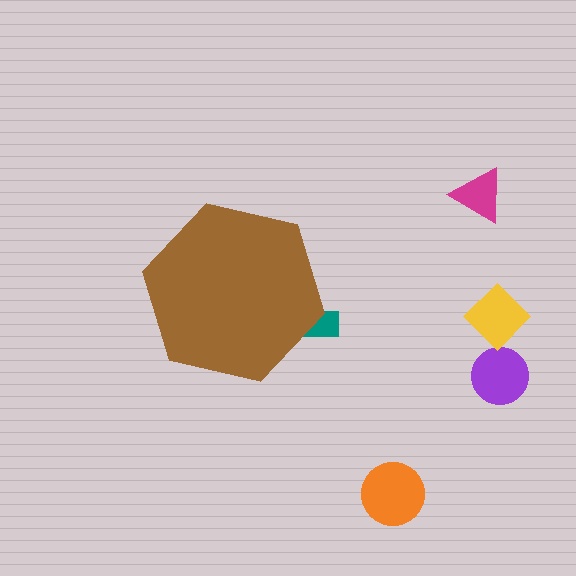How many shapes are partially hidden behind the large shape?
1 shape is partially hidden.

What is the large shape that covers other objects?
A brown hexagon.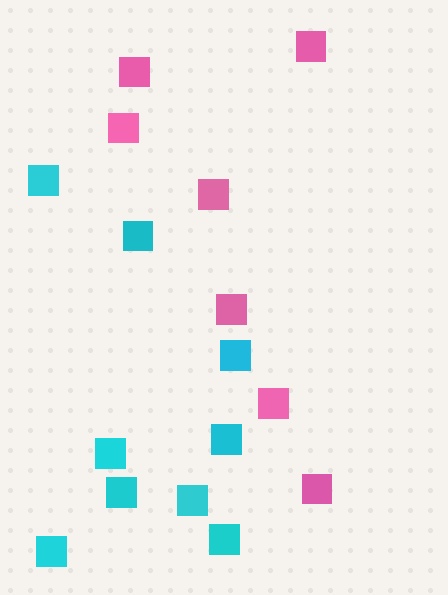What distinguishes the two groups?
There are 2 groups: one group of pink squares (7) and one group of cyan squares (9).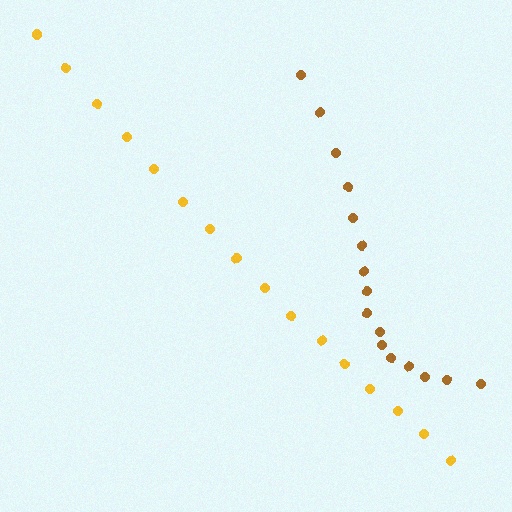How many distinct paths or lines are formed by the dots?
There are 2 distinct paths.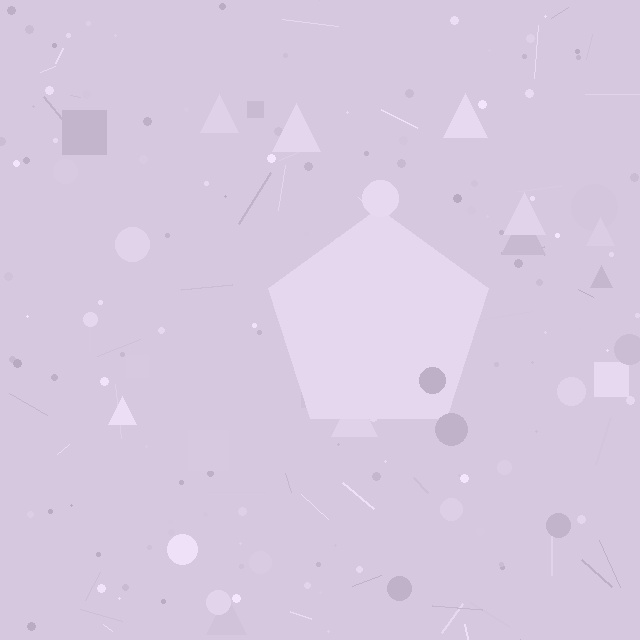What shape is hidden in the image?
A pentagon is hidden in the image.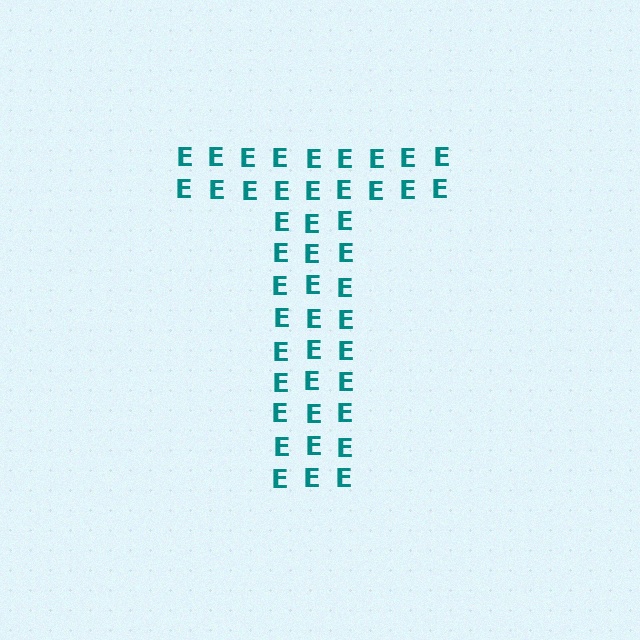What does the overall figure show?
The overall figure shows the letter T.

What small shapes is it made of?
It is made of small letter E's.